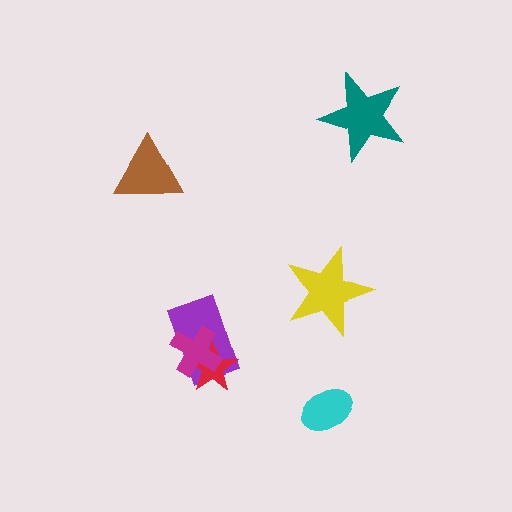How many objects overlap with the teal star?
0 objects overlap with the teal star.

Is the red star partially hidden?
Yes, it is partially covered by another shape.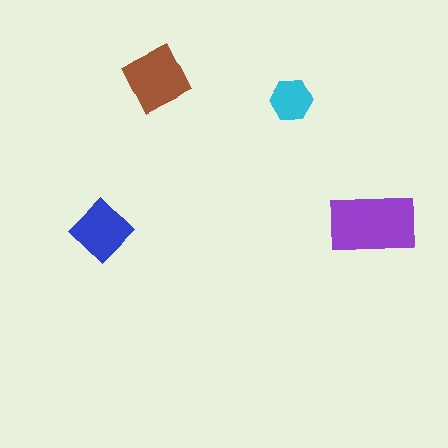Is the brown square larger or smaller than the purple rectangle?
Smaller.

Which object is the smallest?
The cyan hexagon.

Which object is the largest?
The purple rectangle.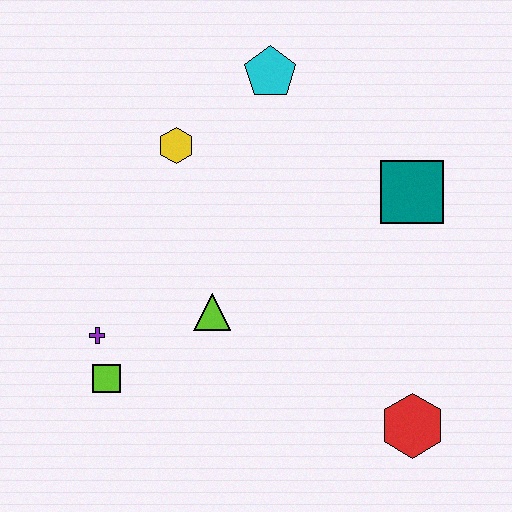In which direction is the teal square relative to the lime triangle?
The teal square is to the right of the lime triangle.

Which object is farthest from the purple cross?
The teal square is farthest from the purple cross.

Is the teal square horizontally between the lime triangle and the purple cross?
No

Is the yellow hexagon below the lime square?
No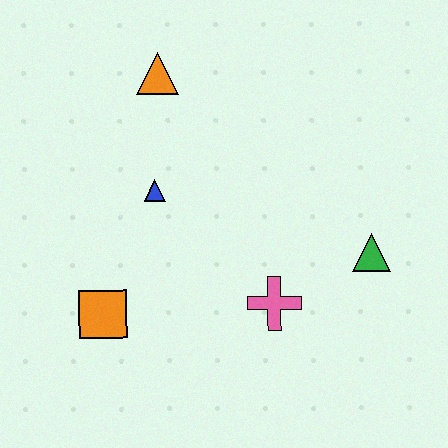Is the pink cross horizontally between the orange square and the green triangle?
Yes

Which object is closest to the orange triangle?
The blue triangle is closest to the orange triangle.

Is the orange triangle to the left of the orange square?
No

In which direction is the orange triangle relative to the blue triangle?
The orange triangle is above the blue triangle.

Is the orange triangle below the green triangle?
No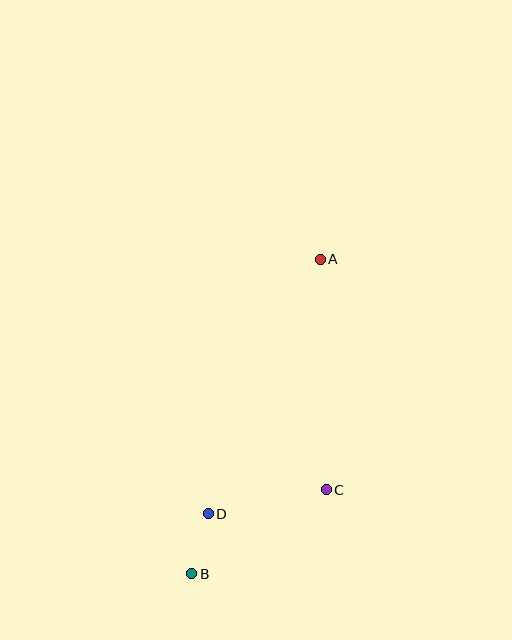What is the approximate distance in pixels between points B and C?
The distance between B and C is approximately 159 pixels.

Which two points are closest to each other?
Points B and D are closest to each other.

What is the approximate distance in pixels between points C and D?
The distance between C and D is approximately 121 pixels.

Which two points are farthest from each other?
Points A and B are farthest from each other.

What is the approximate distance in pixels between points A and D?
The distance between A and D is approximately 278 pixels.